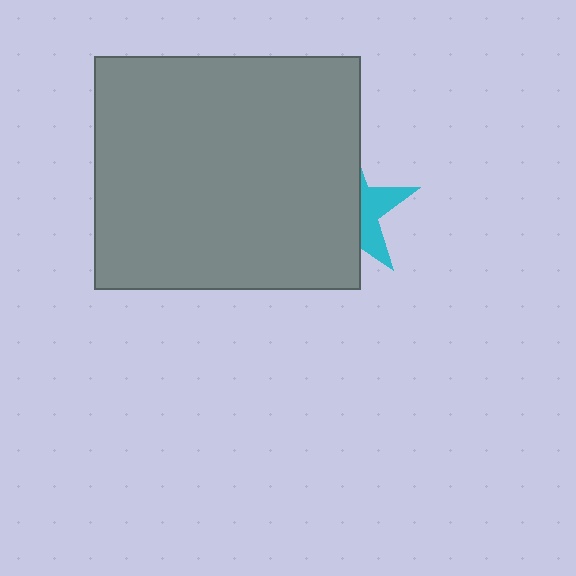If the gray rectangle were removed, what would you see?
You would see the complete cyan star.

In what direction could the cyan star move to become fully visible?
The cyan star could move right. That would shift it out from behind the gray rectangle entirely.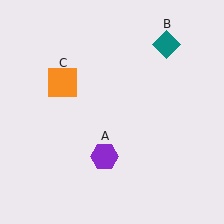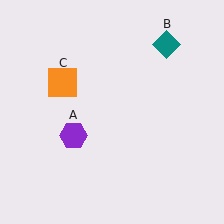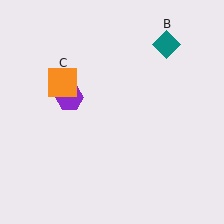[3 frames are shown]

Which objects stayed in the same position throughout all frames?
Teal diamond (object B) and orange square (object C) remained stationary.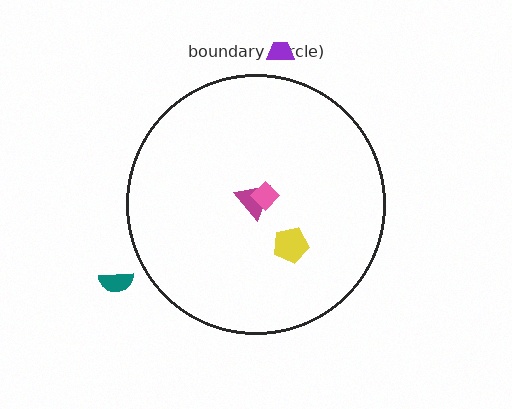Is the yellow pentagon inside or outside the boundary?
Inside.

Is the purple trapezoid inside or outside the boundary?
Outside.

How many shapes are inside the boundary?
3 inside, 2 outside.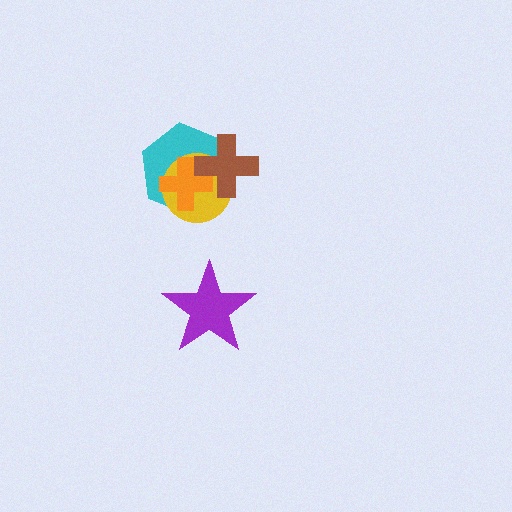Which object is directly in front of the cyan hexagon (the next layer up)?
The yellow circle is directly in front of the cyan hexagon.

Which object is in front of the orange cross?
The brown cross is in front of the orange cross.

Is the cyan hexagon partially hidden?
Yes, it is partially covered by another shape.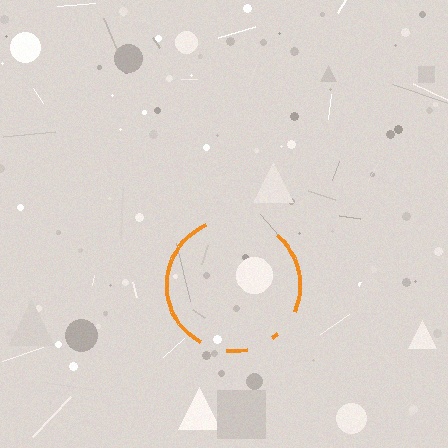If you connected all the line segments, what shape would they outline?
They would outline a circle.